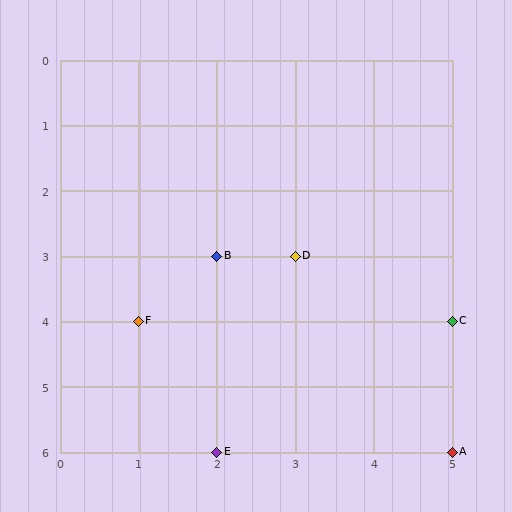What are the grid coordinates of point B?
Point B is at grid coordinates (2, 3).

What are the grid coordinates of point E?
Point E is at grid coordinates (2, 6).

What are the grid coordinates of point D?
Point D is at grid coordinates (3, 3).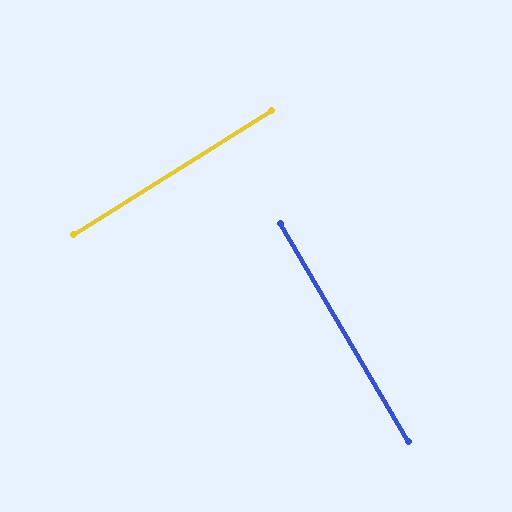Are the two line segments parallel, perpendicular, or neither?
Perpendicular — they meet at approximately 89°.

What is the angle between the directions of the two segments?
Approximately 89 degrees.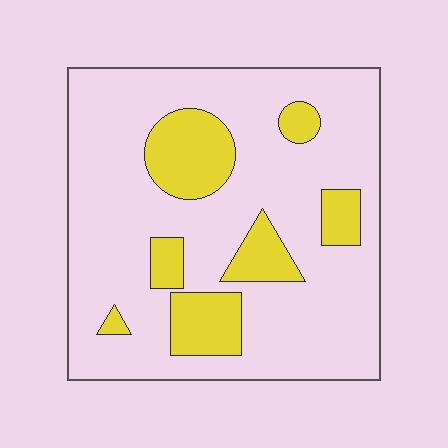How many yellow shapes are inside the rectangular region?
7.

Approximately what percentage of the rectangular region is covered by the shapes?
Approximately 20%.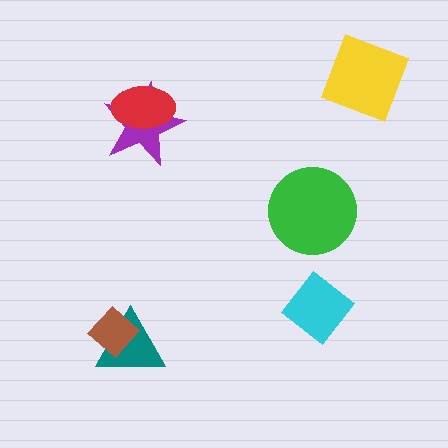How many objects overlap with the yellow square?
0 objects overlap with the yellow square.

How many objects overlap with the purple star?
1 object overlaps with the purple star.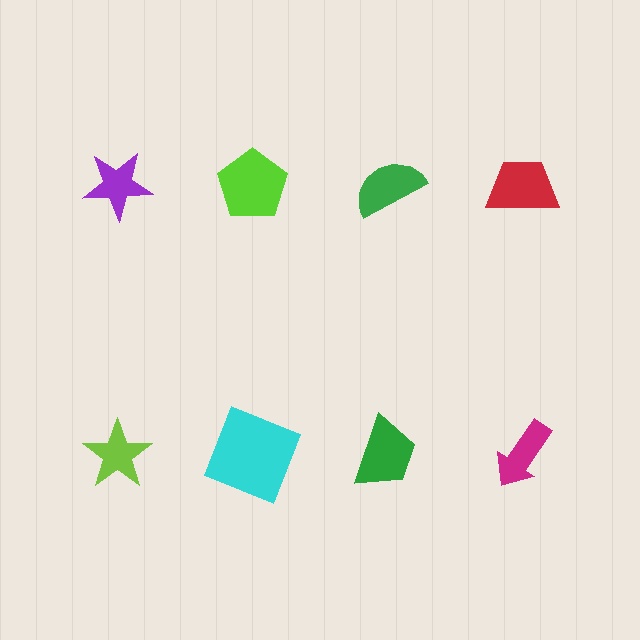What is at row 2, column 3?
A green trapezoid.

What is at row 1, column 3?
A green semicircle.